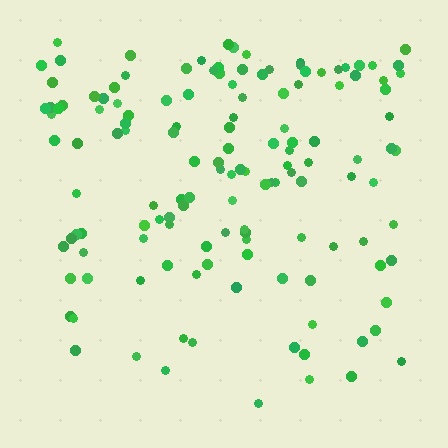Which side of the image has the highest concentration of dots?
The top.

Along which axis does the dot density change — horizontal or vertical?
Vertical.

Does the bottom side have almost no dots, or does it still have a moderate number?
Still a moderate number, just noticeably fewer than the top.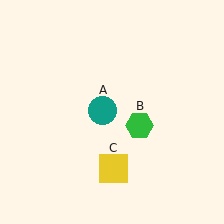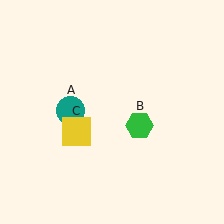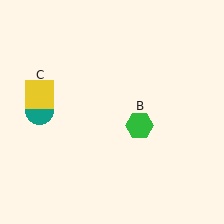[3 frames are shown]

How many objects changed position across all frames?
2 objects changed position: teal circle (object A), yellow square (object C).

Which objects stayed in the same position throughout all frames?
Green hexagon (object B) remained stationary.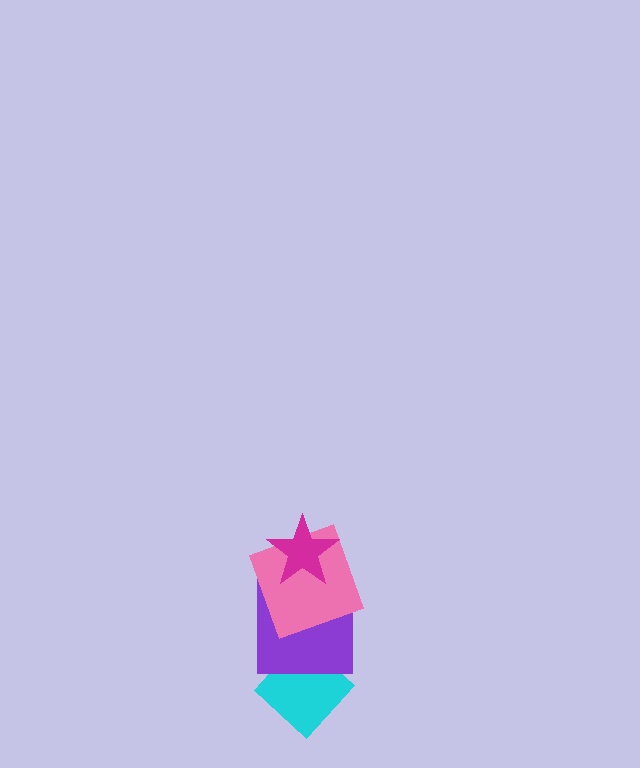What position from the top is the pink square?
The pink square is 2nd from the top.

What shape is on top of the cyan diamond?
The purple square is on top of the cyan diamond.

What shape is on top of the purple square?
The pink square is on top of the purple square.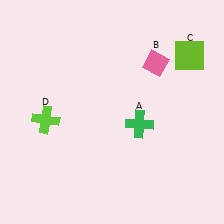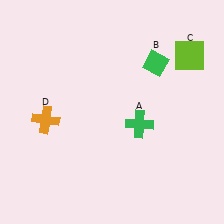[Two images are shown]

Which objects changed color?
B changed from pink to green. D changed from lime to orange.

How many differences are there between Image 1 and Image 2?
There are 2 differences between the two images.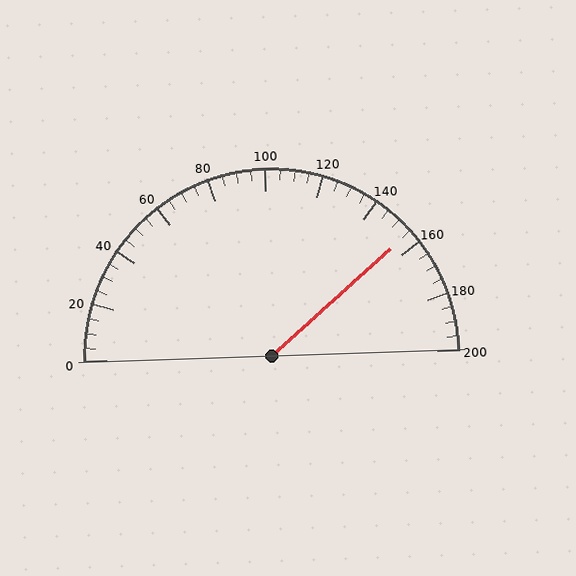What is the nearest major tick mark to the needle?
The nearest major tick mark is 160.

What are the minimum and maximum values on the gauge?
The gauge ranges from 0 to 200.